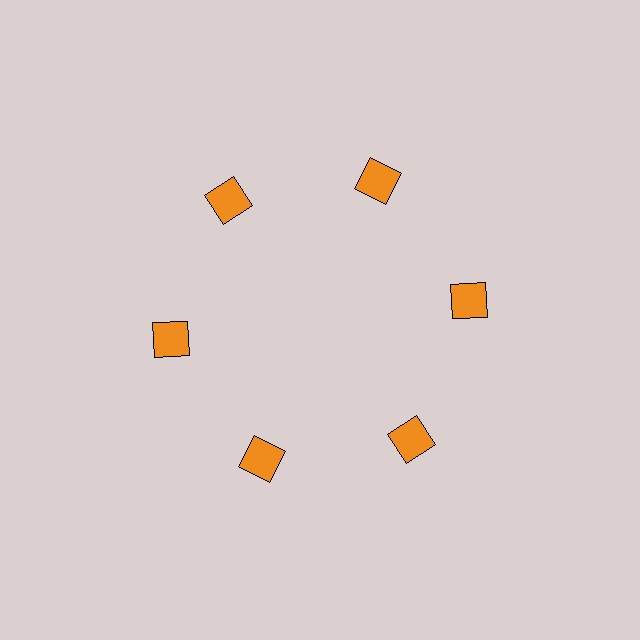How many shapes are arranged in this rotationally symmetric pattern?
There are 6 shapes, arranged in 6 groups of 1.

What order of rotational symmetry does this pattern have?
This pattern has 6-fold rotational symmetry.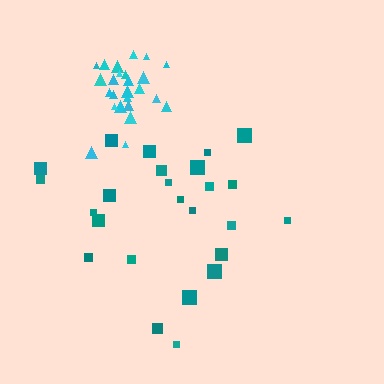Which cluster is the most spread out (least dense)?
Teal.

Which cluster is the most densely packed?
Cyan.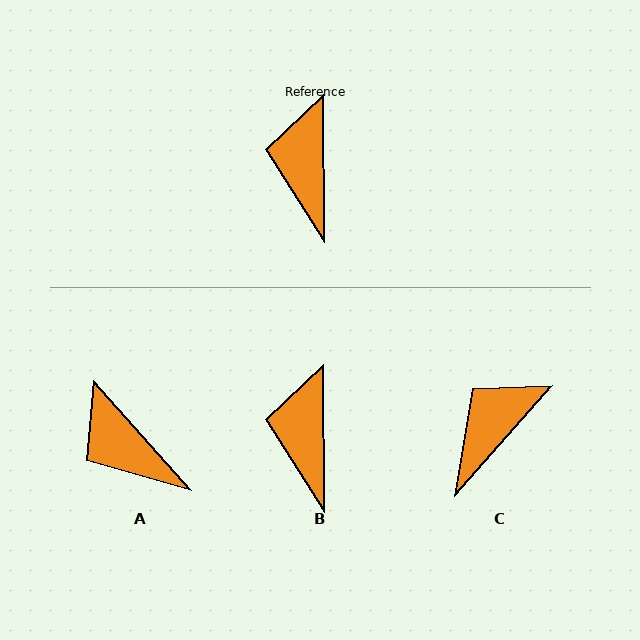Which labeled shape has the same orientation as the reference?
B.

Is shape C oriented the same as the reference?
No, it is off by about 42 degrees.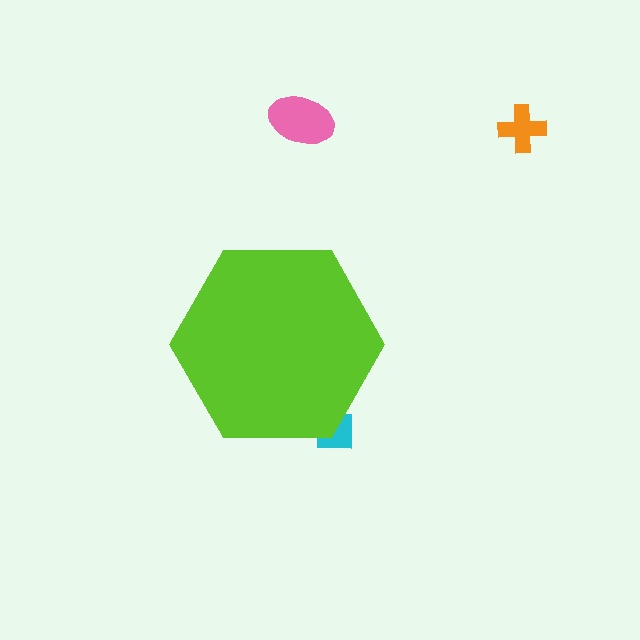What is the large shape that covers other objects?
A lime hexagon.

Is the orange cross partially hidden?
No, the orange cross is fully visible.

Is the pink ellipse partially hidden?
No, the pink ellipse is fully visible.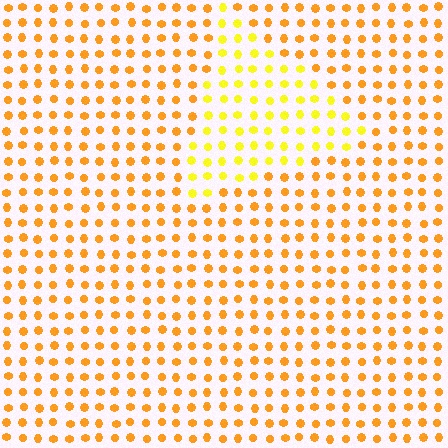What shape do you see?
I see a triangle.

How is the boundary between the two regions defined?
The boundary is defined purely by a slight shift in hue (about 27 degrees). Spacing, size, and orientation are identical on both sides.